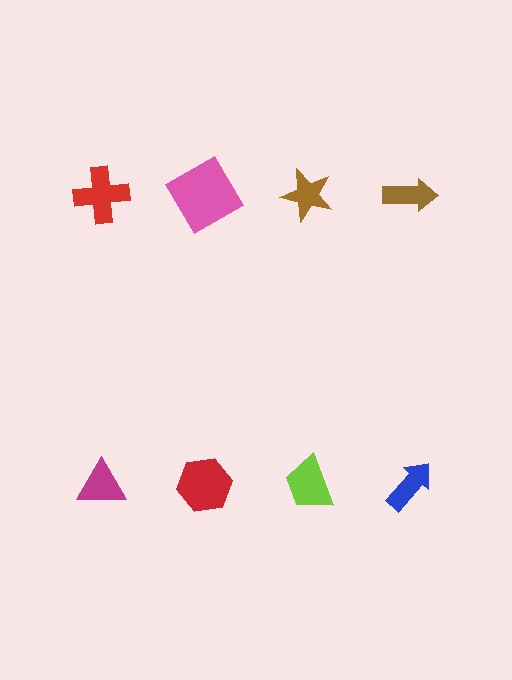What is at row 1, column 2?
A pink square.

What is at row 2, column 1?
A magenta triangle.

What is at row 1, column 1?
A red cross.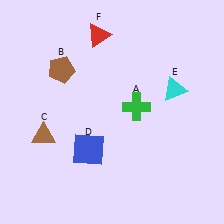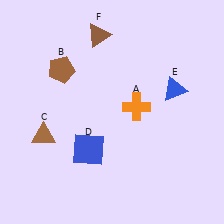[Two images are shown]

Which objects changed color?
A changed from green to orange. E changed from cyan to blue. F changed from red to brown.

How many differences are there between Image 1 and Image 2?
There are 3 differences between the two images.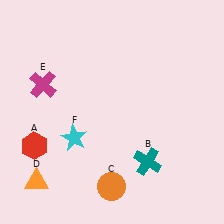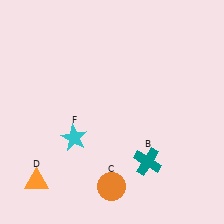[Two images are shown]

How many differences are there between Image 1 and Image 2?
There are 2 differences between the two images.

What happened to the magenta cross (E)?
The magenta cross (E) was removed in Image 2. It was in the top-left area of Image 1.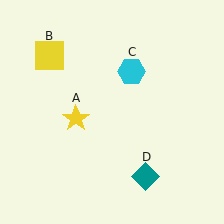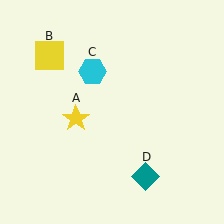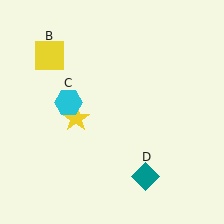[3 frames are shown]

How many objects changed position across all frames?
1 object changed position: cyan hexagon (object C).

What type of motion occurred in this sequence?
The cyan hexagon (object C) rotated counterclockwise around the center of the scene.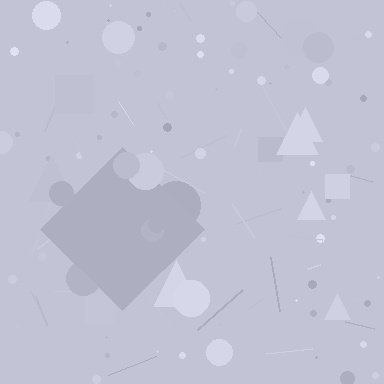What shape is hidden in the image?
A diamond is hidden in the image.